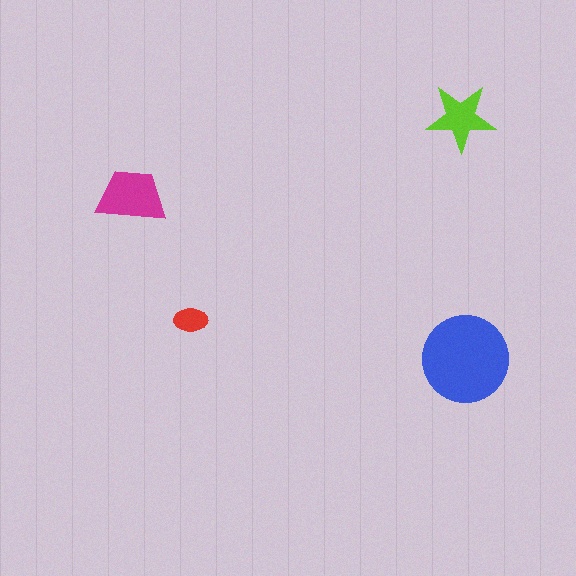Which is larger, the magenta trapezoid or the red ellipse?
The magenta trapezoid.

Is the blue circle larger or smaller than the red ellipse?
Larger.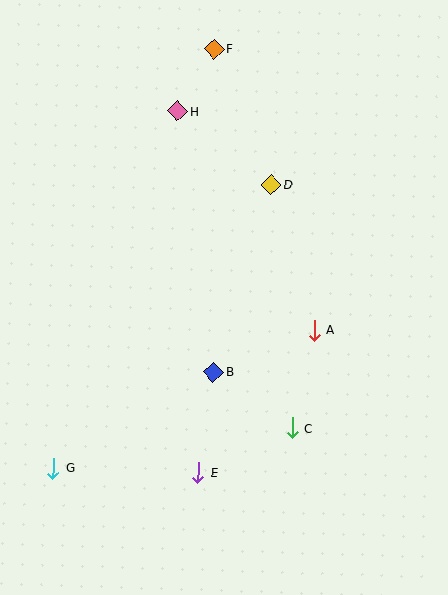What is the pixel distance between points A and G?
The distance between A and G is 295 pixels.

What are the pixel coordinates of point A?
Point A is at (314, 330).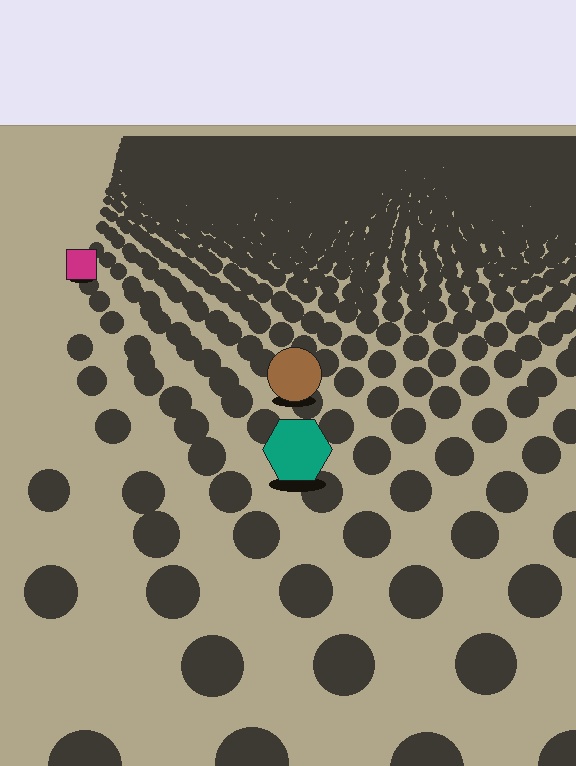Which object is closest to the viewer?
The teal hexagon is closest. The texture marks near it are larger and more spread out.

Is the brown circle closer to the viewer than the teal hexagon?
No. The teal hexagon is closer — you can tell from the texture gradient: the ground texture is coarser near it.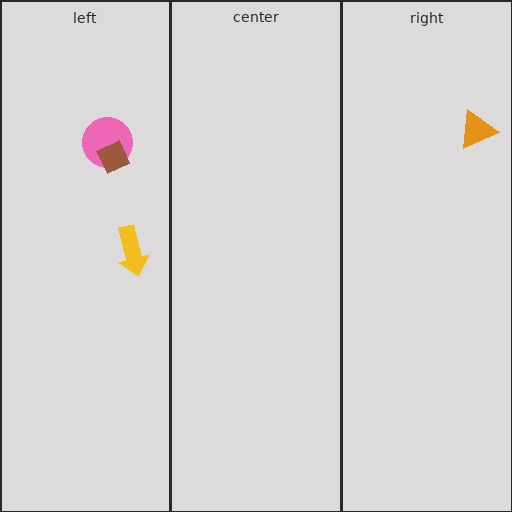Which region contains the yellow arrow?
The left region.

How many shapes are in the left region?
3.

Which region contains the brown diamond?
The left region.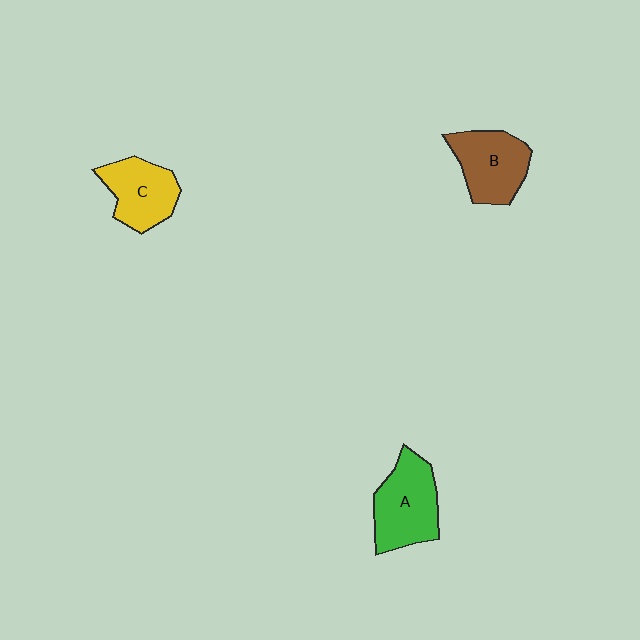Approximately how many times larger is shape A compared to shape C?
Approximately 1.2 times.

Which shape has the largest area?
Shape A (green).